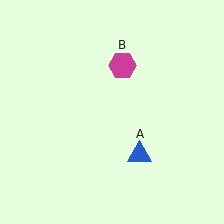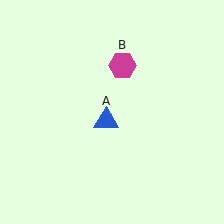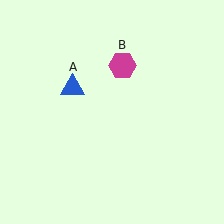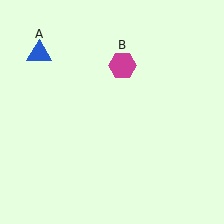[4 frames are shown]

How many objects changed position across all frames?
1 object changed position: blue triangle (object A).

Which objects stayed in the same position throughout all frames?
Magenta hexagon (object B) remained stationary.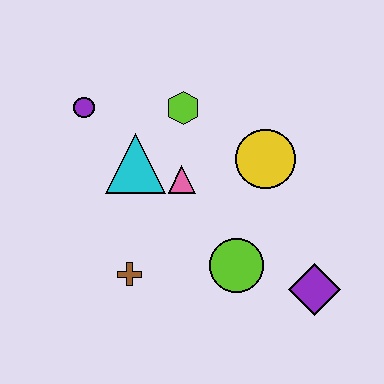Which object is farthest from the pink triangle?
The purple diamond is farthest from the pink triangle.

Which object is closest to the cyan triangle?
The pink triangle is closest to the cyan triangle.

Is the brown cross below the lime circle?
Yes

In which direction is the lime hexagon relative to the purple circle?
The lime hexagon is to the right of the purple circle.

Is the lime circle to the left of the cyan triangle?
No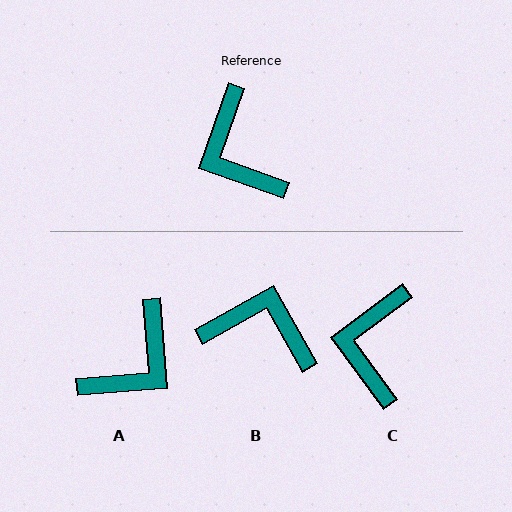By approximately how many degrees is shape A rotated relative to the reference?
Approximately 114 degrees counter-clockwise.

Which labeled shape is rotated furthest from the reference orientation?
B, about 131 degrees away.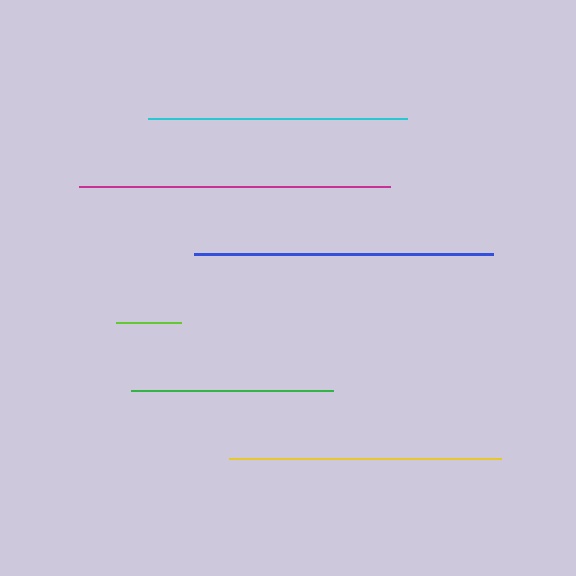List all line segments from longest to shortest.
From longest to shortest: magenta, blue, yellow, cyan, green, lime.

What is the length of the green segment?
The green segment is approximately 202 pixels long.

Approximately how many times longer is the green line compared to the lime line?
The green line is approximately 3.1 times the length of the lime line.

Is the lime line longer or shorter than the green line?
The green line is longer than the lime line.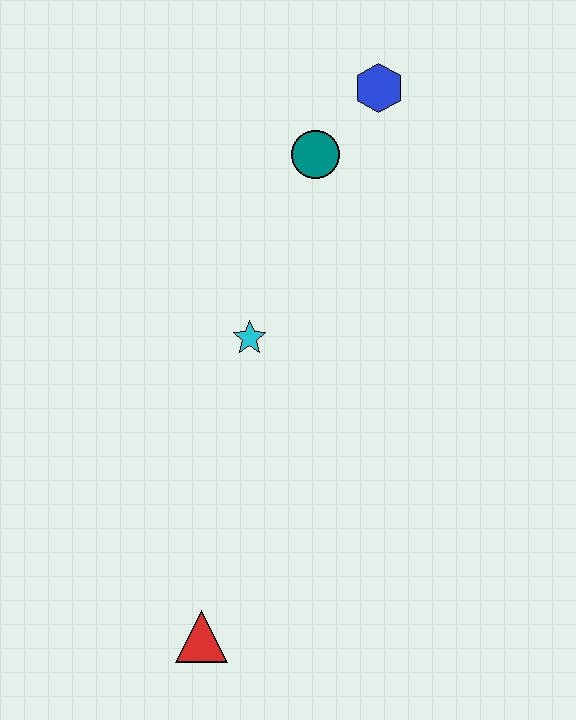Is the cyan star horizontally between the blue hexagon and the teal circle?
No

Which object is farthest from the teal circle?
The red triangle is farthest from the teal circle.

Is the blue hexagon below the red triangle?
No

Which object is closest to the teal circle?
The blue hexagon is closest to the teal circle.